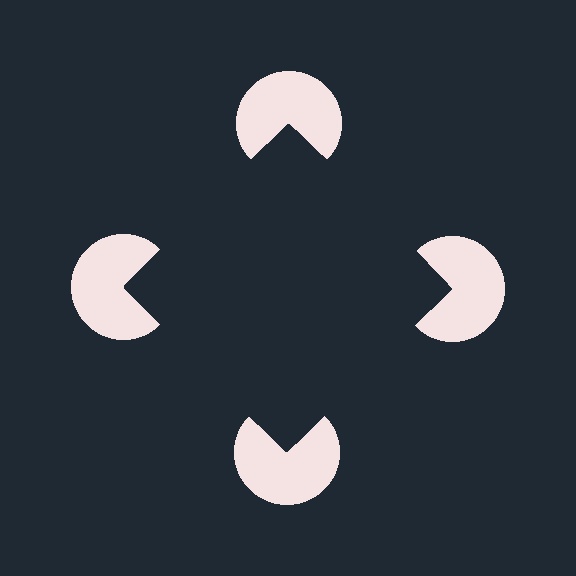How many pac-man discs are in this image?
There are 4 — one at each vertex of the illusory square.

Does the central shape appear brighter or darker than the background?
It typically appears slightly darker than the background, even though no actual brightness change is drawn.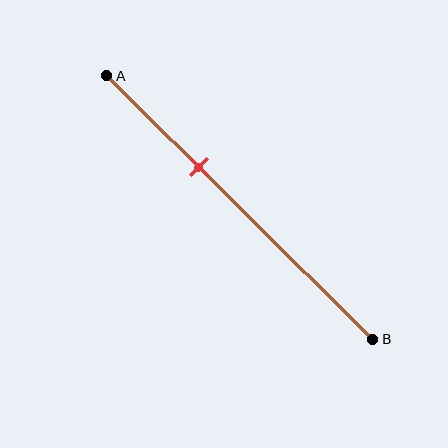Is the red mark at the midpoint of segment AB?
No, the mark is at about 35% from A, not at the 50% midpoint.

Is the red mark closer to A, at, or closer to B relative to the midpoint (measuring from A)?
The red mark is closer to point A than the midpoint of segment AB.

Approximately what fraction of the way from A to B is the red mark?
The red mark is approximately 35% of the way from A to B.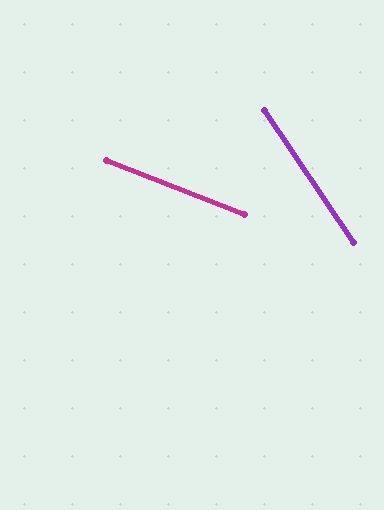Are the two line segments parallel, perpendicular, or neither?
Neither parallel nor perpendicular — they differ by about 35°.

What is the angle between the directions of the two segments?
Approximately 35 degrees.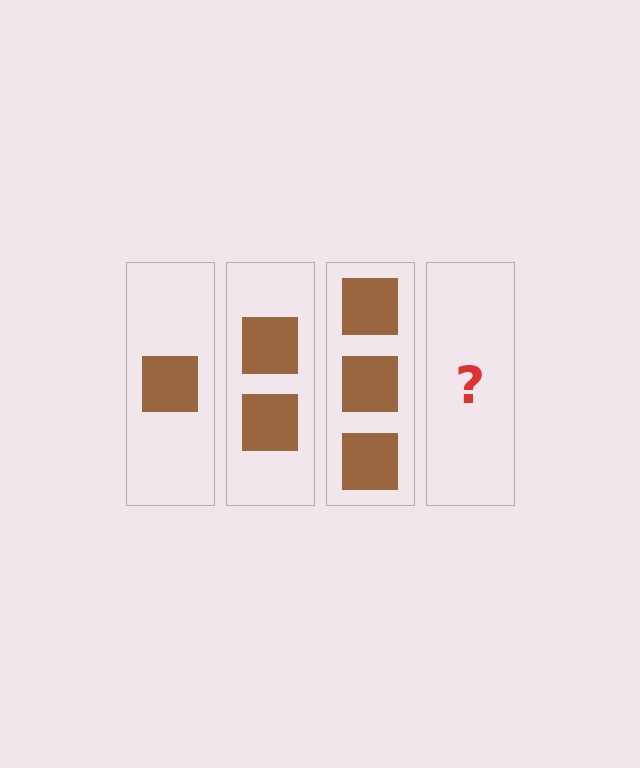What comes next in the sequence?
The next element should be 4 squares.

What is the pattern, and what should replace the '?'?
The pattern is that each step adds one more square. The '?' should be 4 squares.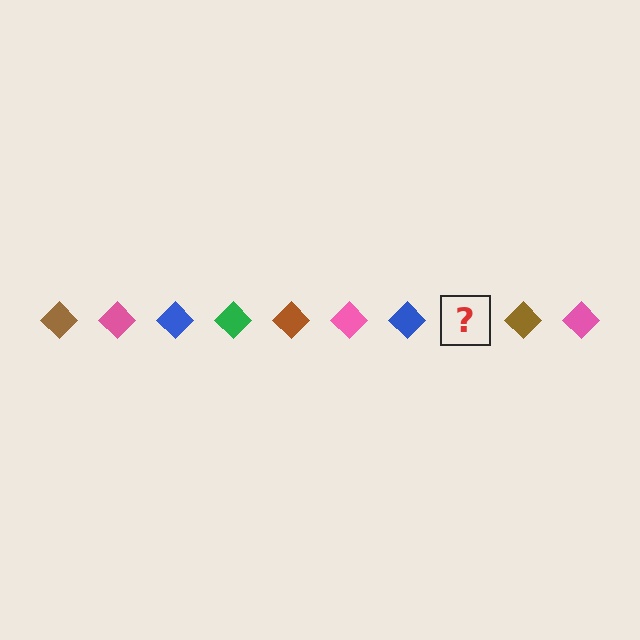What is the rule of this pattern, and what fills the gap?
The rule is that the pattern cycles through brown, pink, blue, green diamonds. The gap should be filled with a green diamond.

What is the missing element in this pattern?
The missing element is a green diamond.